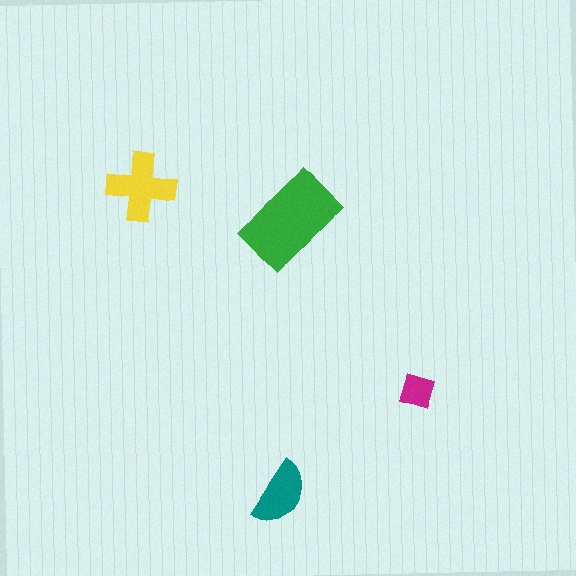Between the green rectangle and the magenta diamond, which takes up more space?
The green rectangle.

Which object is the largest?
The green rectangle.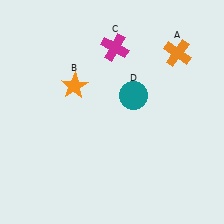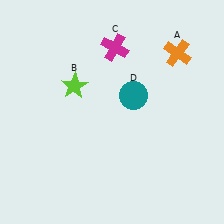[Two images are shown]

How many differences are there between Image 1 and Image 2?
There is 1 difference between the two images.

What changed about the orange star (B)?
In Image 1, B is orange. In Image 2, it changed to lime.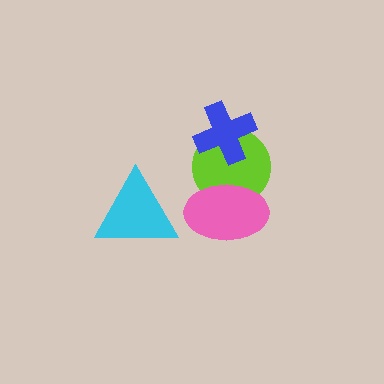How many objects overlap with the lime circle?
2 objects overlap with the lime circle.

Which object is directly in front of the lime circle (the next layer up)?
The blue cross is directly in front of the lime circle.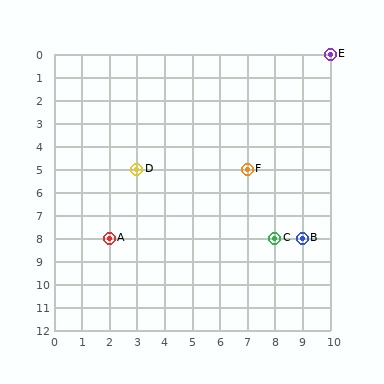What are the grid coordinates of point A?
Point A is at grid coordinates (2, 8).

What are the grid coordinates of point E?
Point E is at grid coordinates (10, 0).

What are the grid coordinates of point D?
Point D is at grid coordinates (3, 5).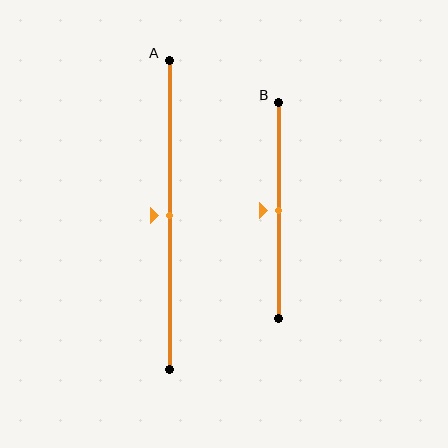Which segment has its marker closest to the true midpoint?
Segment A has its marker closest to the true midpoint.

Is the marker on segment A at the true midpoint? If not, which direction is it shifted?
Yes, the marker on segment A is at the true midpoint.